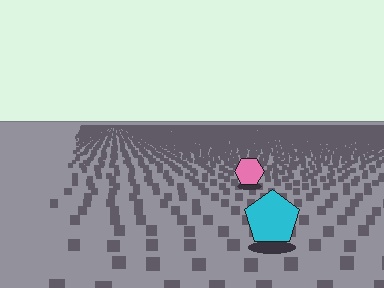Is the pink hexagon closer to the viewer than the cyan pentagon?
No. The cyan pentagon is closer — you can tell from the texture gradient: the ground texture is coarser near it.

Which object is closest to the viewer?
The cyan pentagon is closest. The texture marks near it are larger and more spread out.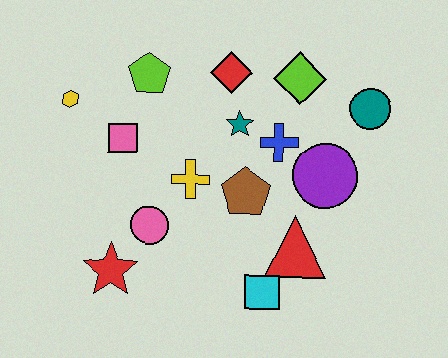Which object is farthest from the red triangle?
The yellow hexagon is farthest from the red triangle.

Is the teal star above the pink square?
Yes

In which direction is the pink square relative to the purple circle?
The pink square is to the left of the purple circle.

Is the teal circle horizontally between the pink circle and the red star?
No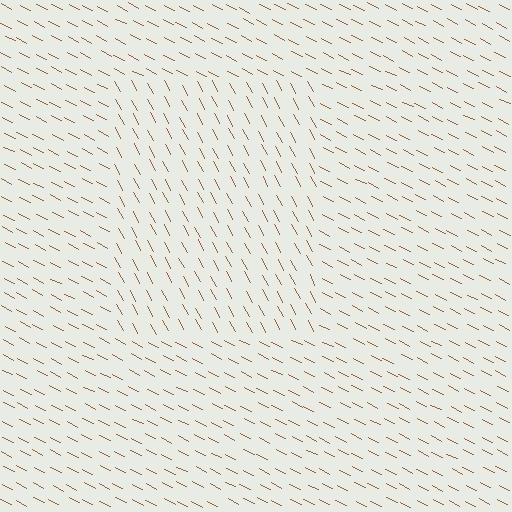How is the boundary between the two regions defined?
The boundary is defined purely by a change in line orientation (approximately 35 degrees difference). All lines are the same color and thickness.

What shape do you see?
I see a rectangle.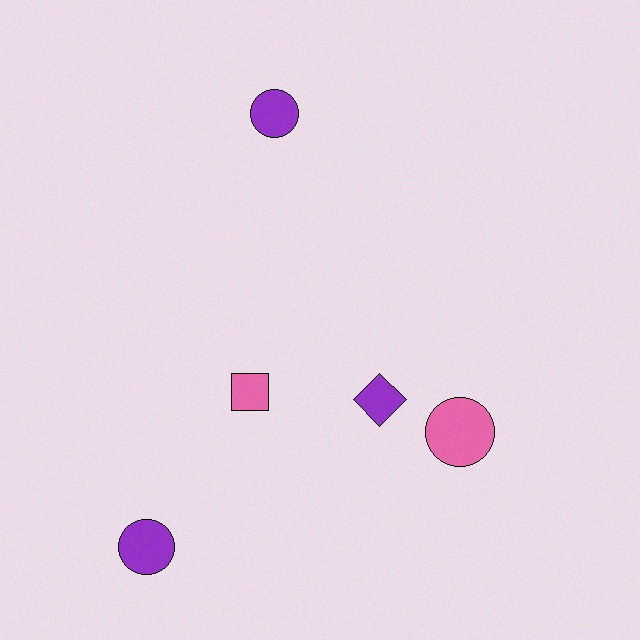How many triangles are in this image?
There are no triangles.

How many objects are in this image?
There are 5 objects.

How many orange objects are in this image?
There are no orange objects.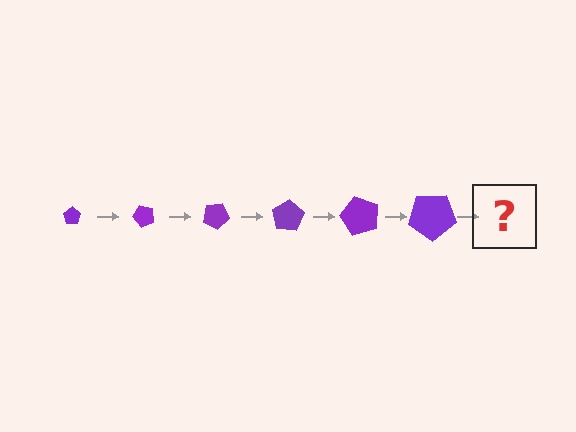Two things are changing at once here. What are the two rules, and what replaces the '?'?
The two rules are that the pentagon grows larger each step and it rotates 50 degrees each step. The '?' should be a pentagon, larger than the previous one and rotated 300 degrees from the start.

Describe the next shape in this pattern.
It should be a pentagon, larger than the previous one and rotated 300 degrees from the start.